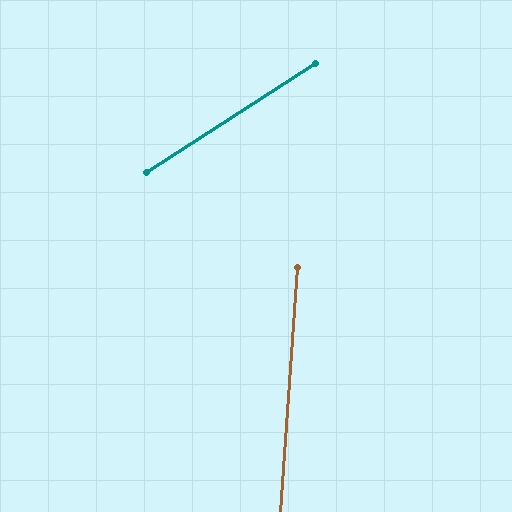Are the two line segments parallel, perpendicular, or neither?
Neither parallel nor perpendicular — they differ by about 53°.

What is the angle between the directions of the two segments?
Approximately 53 degrees.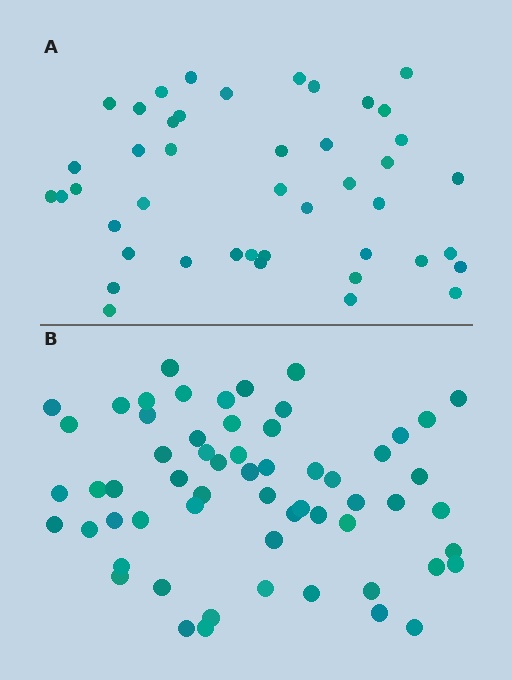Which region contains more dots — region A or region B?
Region B (the bottom region) has more dots.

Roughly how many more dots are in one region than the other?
Region B has approximately 15 more dots than region A.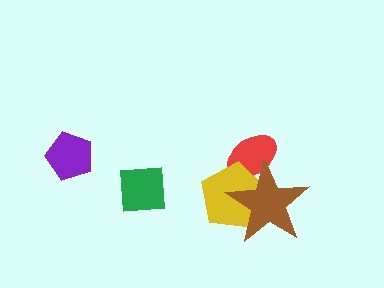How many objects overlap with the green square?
0 objects overlap with the green square.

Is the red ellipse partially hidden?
Yes, it is partially covered by another shape.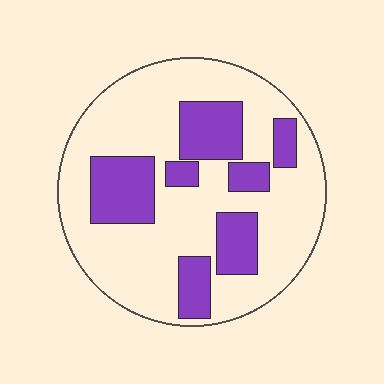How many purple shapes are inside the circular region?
7.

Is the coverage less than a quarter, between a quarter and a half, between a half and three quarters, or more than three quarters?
Between a quarter and a half.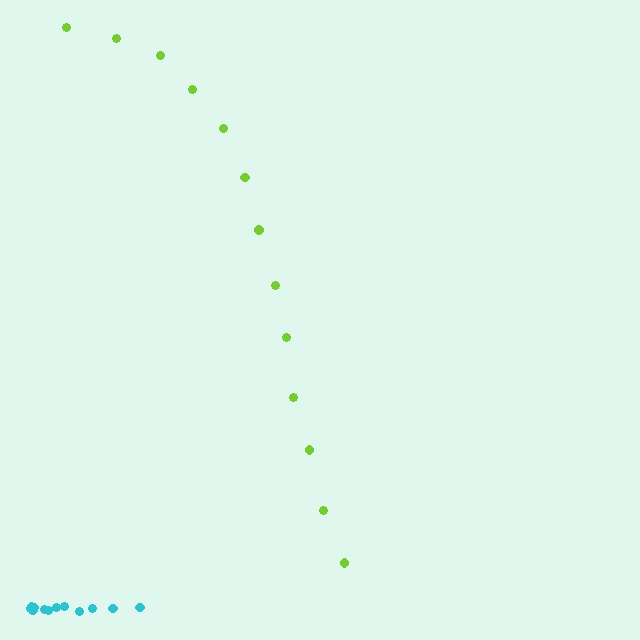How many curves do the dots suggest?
There are 2 distinct paths.